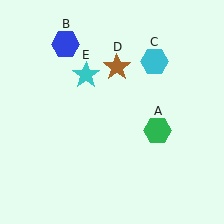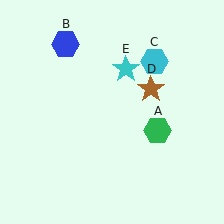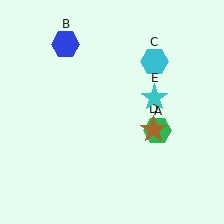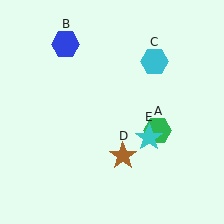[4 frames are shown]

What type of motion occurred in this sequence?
The brown star (object D), cyan star (object E) rotated clockwise around the center of the scene.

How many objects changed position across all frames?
2 objects changed position: brown star (object D), cyan star (object E).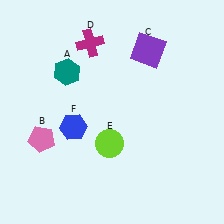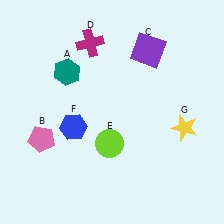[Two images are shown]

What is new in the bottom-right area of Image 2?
A yellow star (G) was added in the bottom-right area of Image 2.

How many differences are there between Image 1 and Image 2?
There is 1 difference between the two images.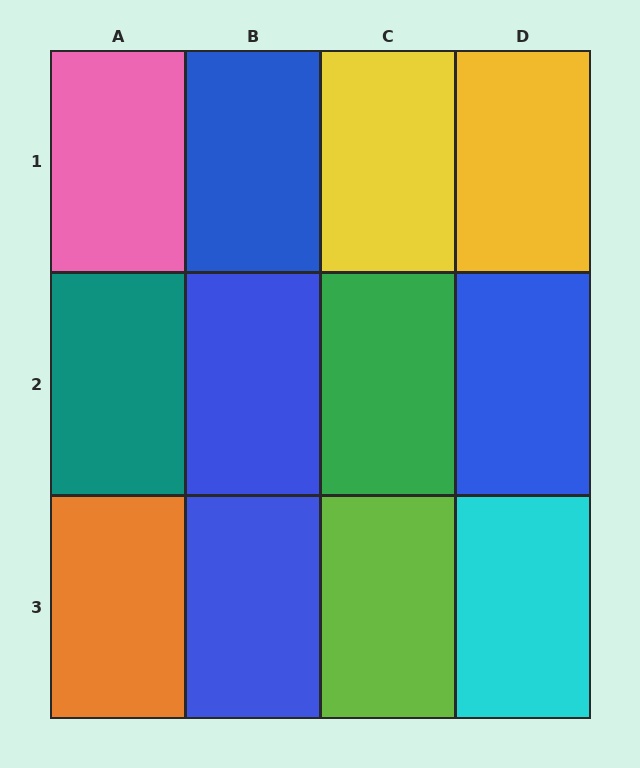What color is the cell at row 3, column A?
Orange.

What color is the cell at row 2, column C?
Green.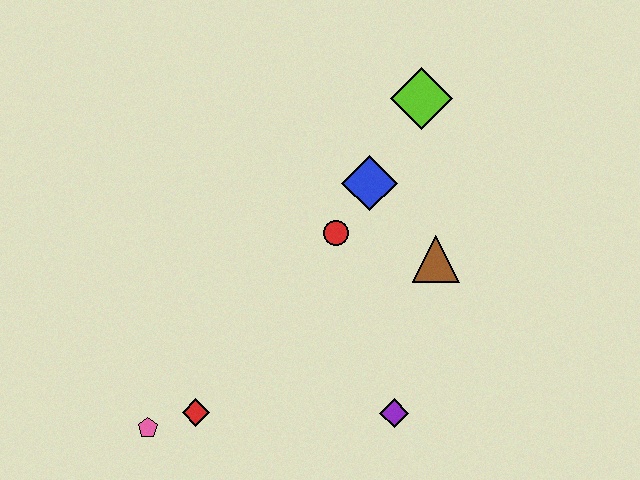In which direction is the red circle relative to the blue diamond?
The red circle is below the blue diamond.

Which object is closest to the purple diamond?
The brown triangle is closest to the purple diamond.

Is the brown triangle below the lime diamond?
Yes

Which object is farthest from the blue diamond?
The pink pentagon is farthest from the blue diamond.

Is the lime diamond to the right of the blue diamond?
Yes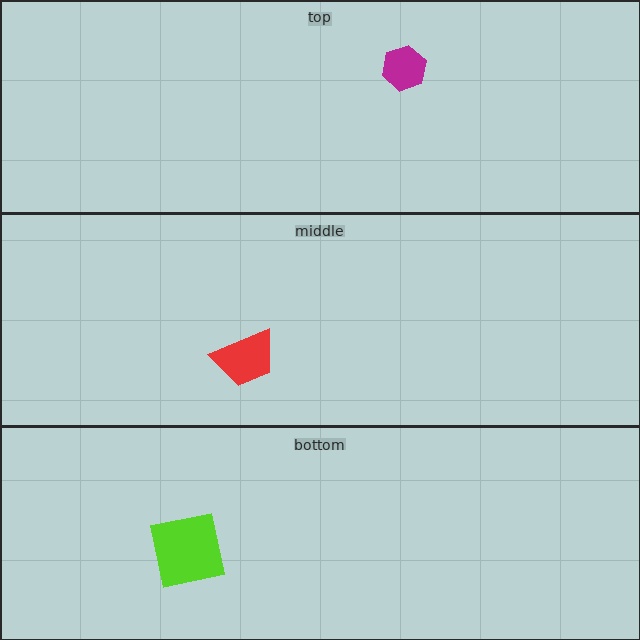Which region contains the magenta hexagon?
The top region.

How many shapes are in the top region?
1.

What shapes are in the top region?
The magenta hexagon.